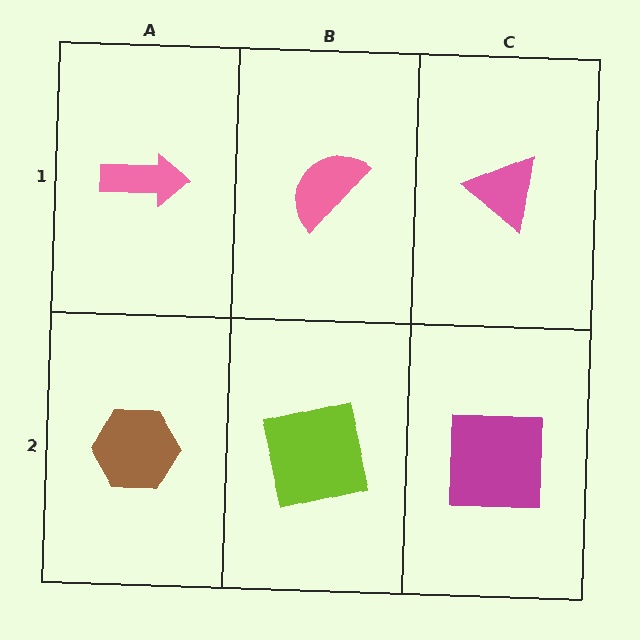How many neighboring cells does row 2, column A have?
2.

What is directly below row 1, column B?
A lime square.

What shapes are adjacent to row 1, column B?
A lime square (row 2, column B), a pink arrow (row 1, column A), a pink triangle (row 1, column C).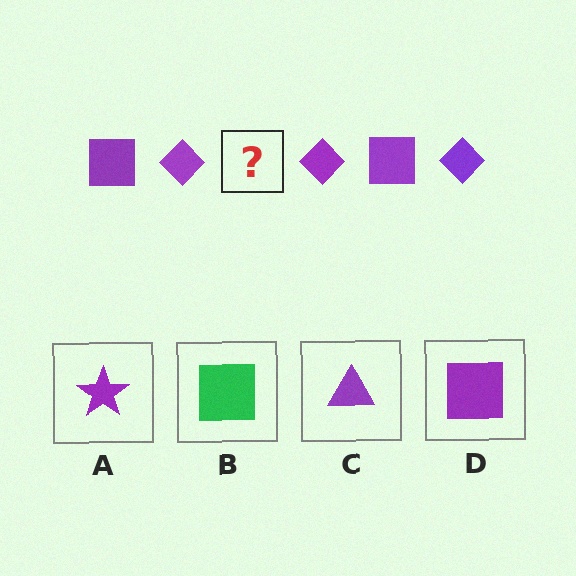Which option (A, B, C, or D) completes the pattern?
D.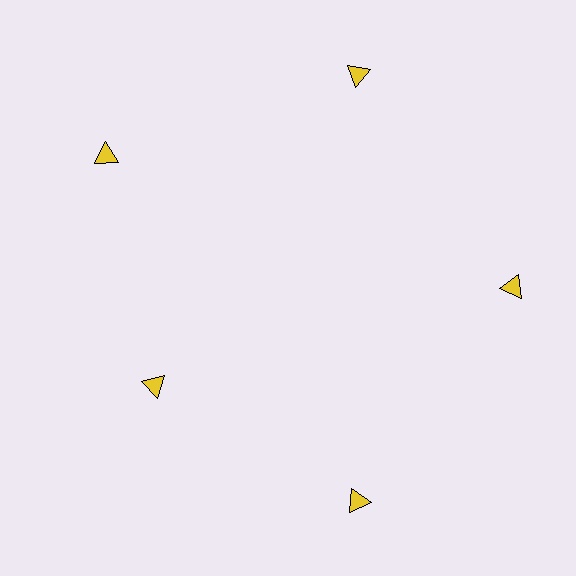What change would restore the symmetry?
The symmetry would be restored by moving it outward, back onto the ring so that all 5 triangles sit at equal angles and equal distance from the center.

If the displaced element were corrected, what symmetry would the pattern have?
It would have 5-fold rotational symmetry — the pattern would map onto itself every 72 degrees.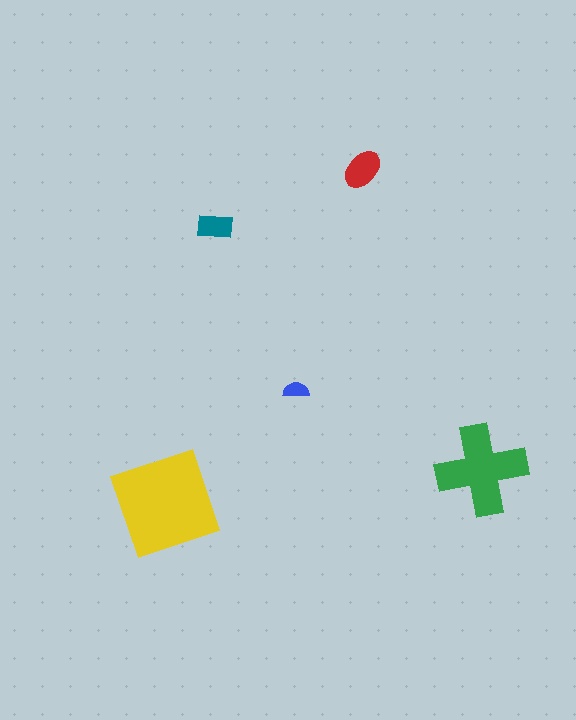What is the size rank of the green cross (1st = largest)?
2nd.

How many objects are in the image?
There are 5 objects in the image.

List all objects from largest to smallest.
The yellow diamond, the green cross, the red ellipse, the teal rectangle, the blue semicircle.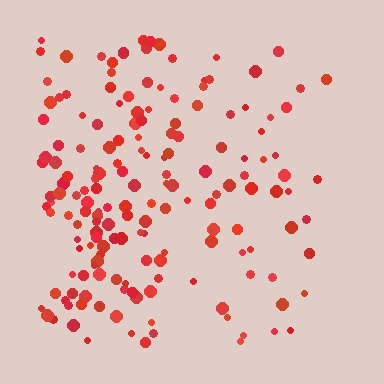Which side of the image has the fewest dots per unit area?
The right.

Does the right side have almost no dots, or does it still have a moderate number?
Still a moderate number, just noticeably fewer than the left.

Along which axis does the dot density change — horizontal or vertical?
Horizontal.